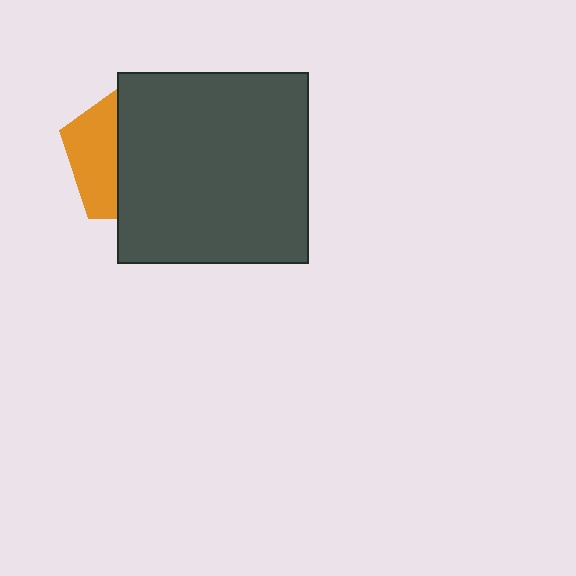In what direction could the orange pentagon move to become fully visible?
The orange pentagon could move left. That would shift it out from behind the dark gray square entirely.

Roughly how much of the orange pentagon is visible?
A small part of it is visible (roughly 34%).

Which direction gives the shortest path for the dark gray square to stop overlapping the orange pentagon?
Moving right gives the shortest separation.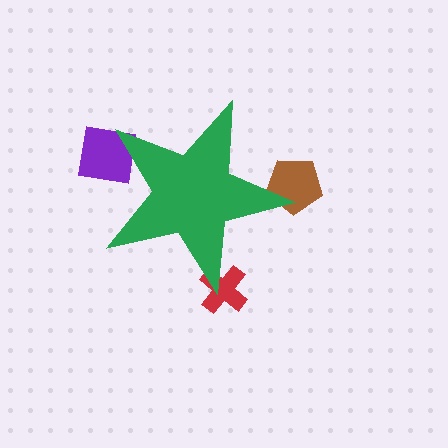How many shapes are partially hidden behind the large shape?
3 shapes are partially hidden.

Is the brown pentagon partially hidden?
Yes, the brown pentagon is partially hidden behind the green star.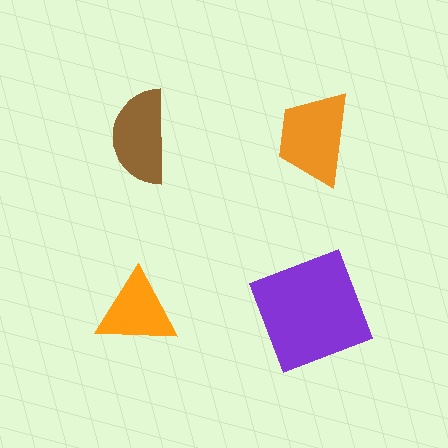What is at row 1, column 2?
An orange trapezoid.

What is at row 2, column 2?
A purple square.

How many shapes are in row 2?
2 shapes.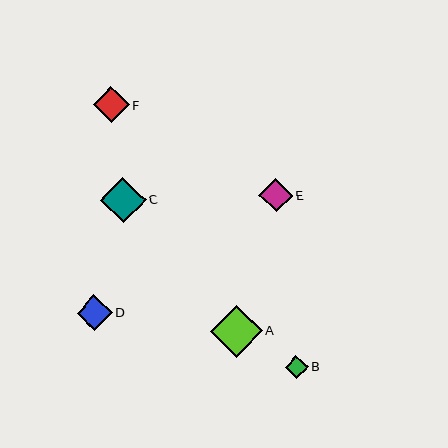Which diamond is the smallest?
Diamond B is the smallest with a size of approximately 23 pixels.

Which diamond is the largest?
Diamond A is the largest with a size of approximately 52 pixels.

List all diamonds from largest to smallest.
From largest to smallest: A, C, F, D, E, B.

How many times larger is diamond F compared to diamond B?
Diamond F is approximately 1.6 times the size of diamond B.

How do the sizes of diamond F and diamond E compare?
Diamond F and diamond E are approximately the same size.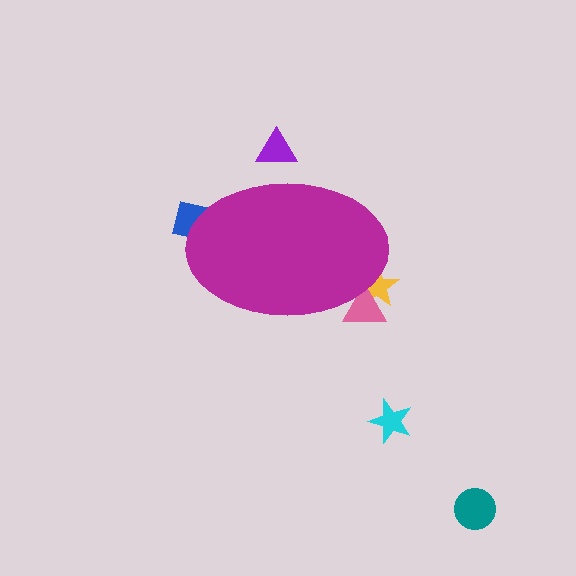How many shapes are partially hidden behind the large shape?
4 shapes are partially hidden.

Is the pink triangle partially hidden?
Yes, the pink triangle is partially hidden behind the magenta ellipse.